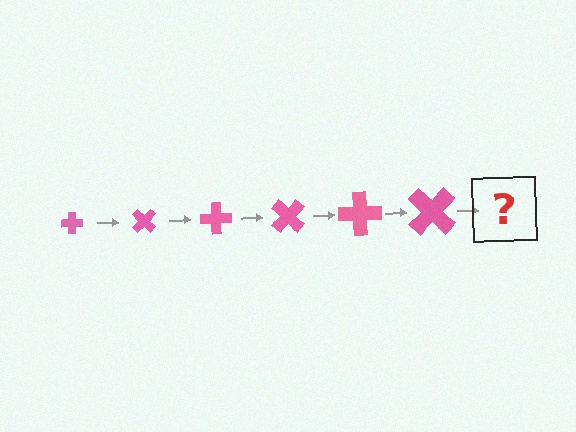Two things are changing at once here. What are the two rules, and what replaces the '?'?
The two rules are that the cross grows larger each step and it rotates 45 degrees each step. The '?' should be a cross, larger than the previous one and rotated 270 degrees from the start.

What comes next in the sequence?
The next element should be a cross, larger than the previous one and rotated 270 degrees from the start.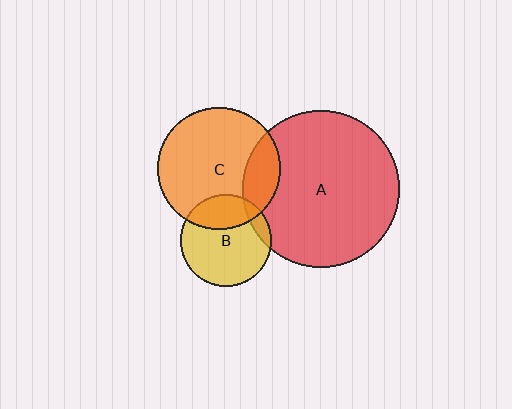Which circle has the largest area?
Circle A (red).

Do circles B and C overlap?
Yes.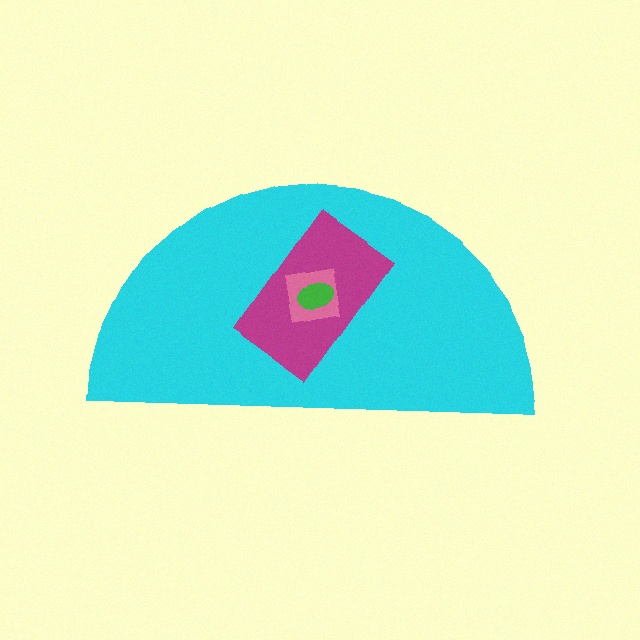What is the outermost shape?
The cyan semicircle.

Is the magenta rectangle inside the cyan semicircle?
Yes.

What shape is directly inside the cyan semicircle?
The magenta rectangle.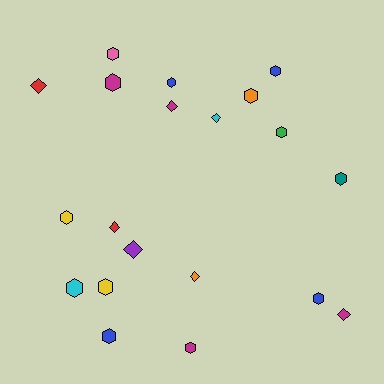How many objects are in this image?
There are 20 objects.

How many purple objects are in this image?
There is 1 purple object.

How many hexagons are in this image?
There are 13 hexagons.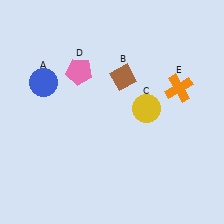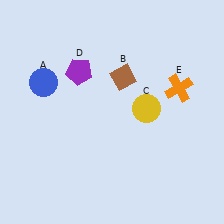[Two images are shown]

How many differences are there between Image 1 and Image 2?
There is 1 difference between the two images.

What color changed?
The pentagon (D) changed from pink in Image 1 to purple in Image 2.